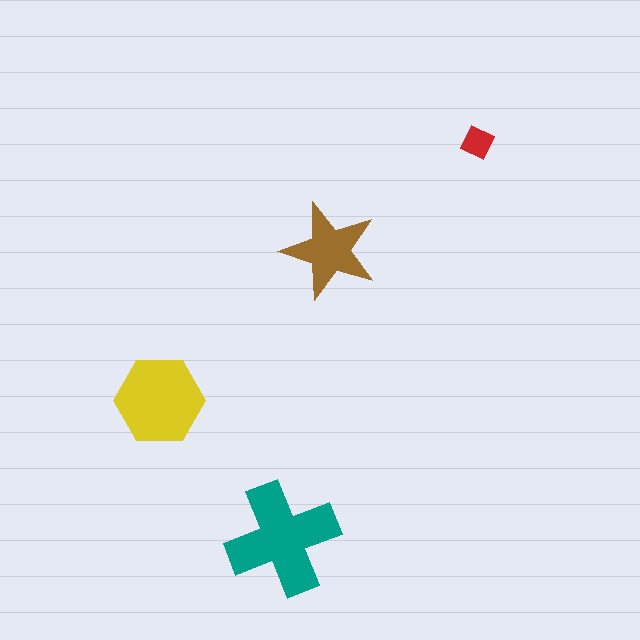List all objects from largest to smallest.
The teal cross, the yellow hexagon, the brown star, the red square.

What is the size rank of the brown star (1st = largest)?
3rd.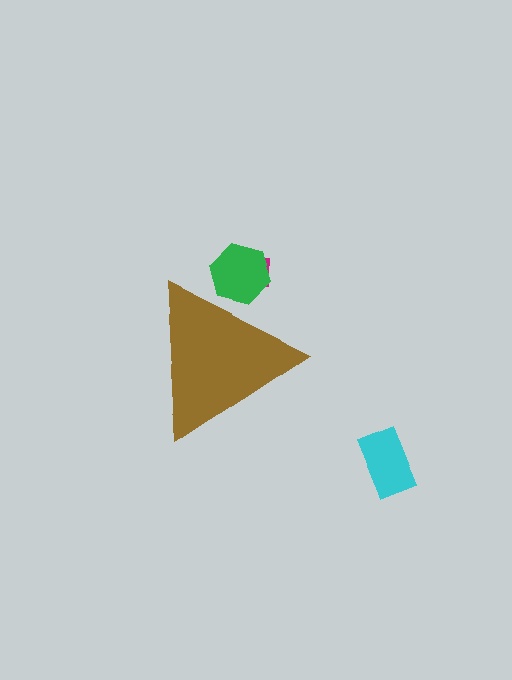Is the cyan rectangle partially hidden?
No, the cyan rectangle is fully visible.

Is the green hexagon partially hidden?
Yes, the green hexagon is partially hidden behind the brown triangle.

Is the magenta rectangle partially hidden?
Yes, the magenta rectangle is partially hidden behind the brown triangle.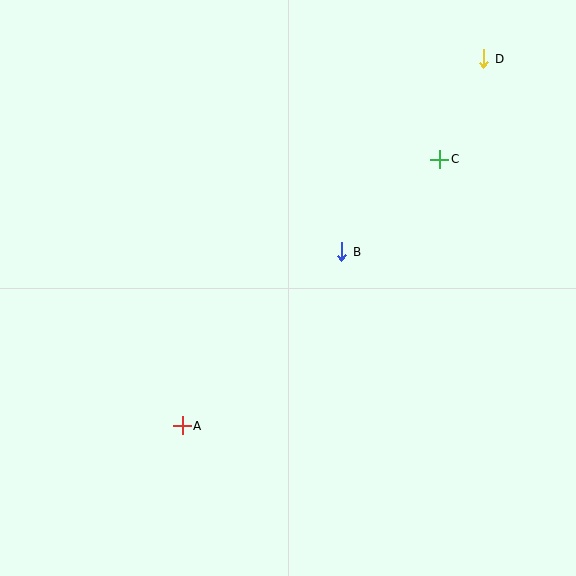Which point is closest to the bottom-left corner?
Point A is closest to the bottom-left corner.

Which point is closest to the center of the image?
Point B at (342, 252) is closest to the center.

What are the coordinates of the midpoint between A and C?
The midpoint between A and C is at (311, 293).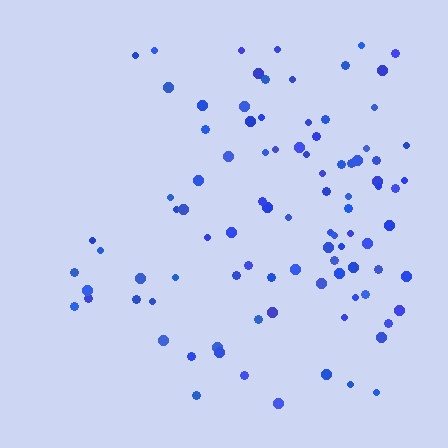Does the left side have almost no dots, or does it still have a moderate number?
Still a moderate number, just noticeably fewer than the right.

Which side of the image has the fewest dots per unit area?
The left.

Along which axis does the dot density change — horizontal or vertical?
Horizontal.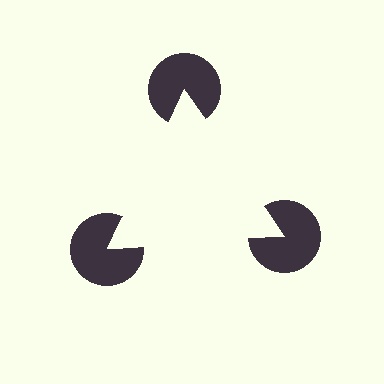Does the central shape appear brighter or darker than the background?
It typically appears slightly brighter than the background, even though no actual brightness change is drawn.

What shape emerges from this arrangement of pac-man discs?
An illusory triangle — its edges are inferred from the aligned wedge cuts in the pac-man discs, not physically drawn.